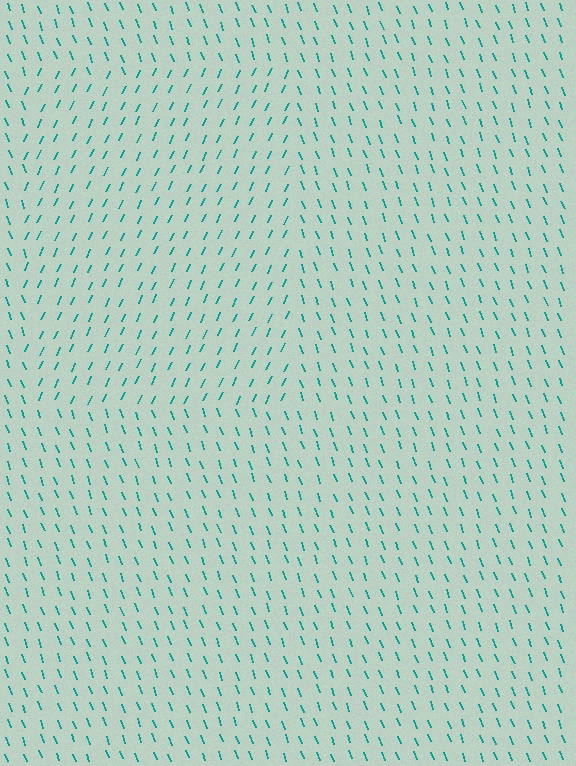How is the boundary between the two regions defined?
The boundary is defined purely by a change in line orientation (approximately 45 degrees difference). All lines are the same color and thickness.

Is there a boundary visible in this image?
Yes, there is a texture boundary formed by a change in line orientation.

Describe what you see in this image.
The image is filled with small teal line segments. A rectangle region in the image has lines oriented differently from the surrounding lines, creating a visible texture boundary.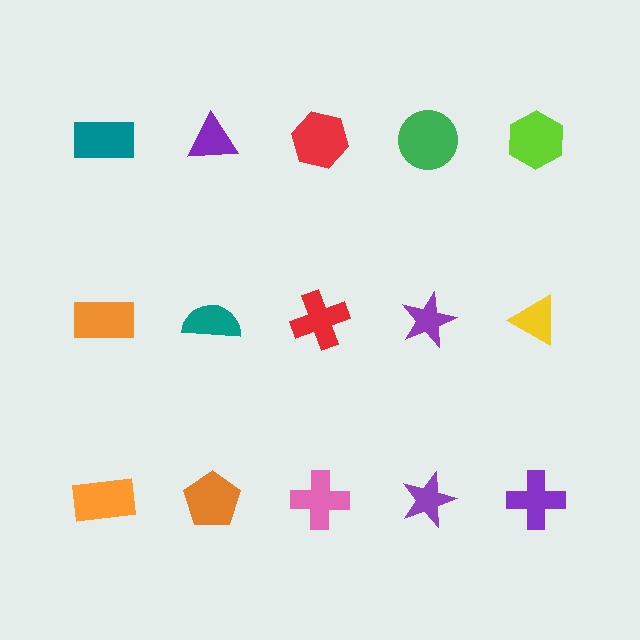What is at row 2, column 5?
A yellow triangle.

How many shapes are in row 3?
5 shapes.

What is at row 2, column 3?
A red cross.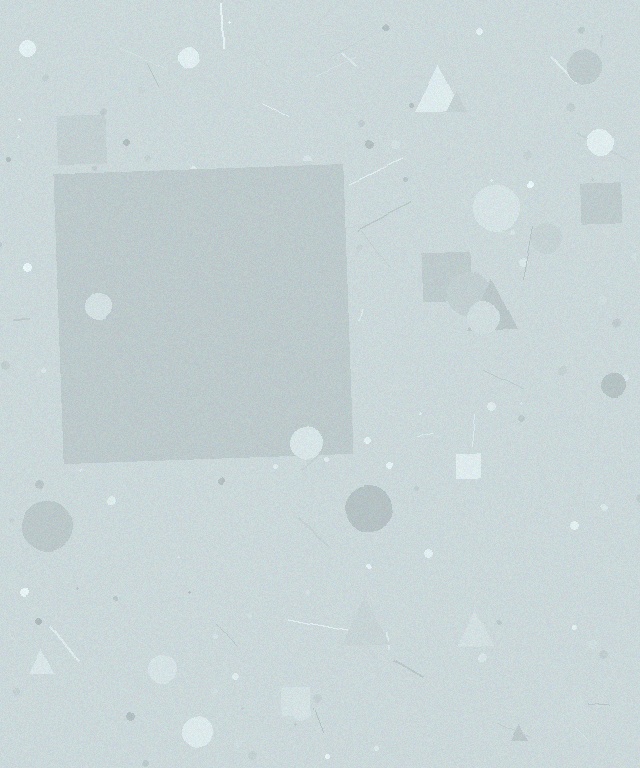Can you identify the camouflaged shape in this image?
The camouflaged shape is a square.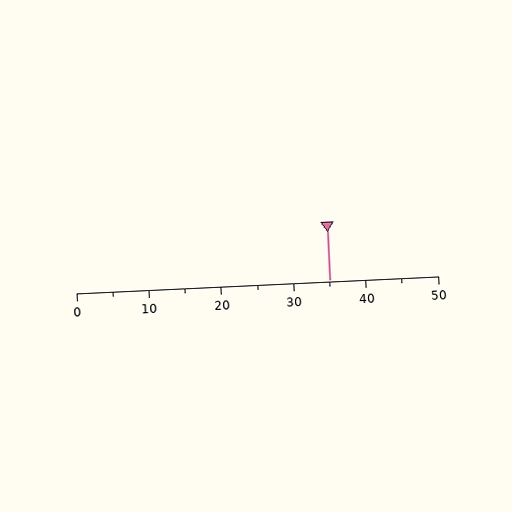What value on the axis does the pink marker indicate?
The marker indicates approximately 35.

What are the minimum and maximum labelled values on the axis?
The axis runs from 0 to 50.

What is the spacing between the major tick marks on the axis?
The major ticks are spaced 10 apart.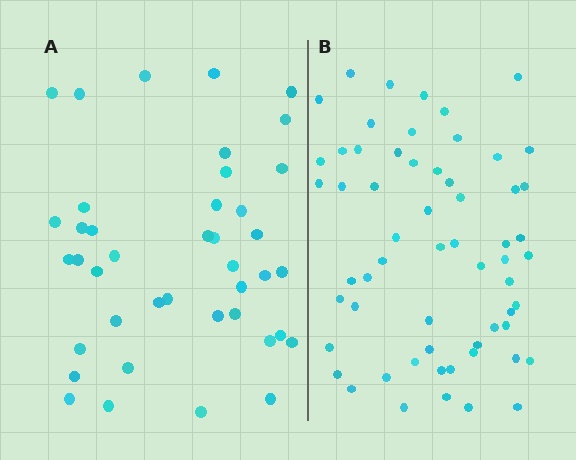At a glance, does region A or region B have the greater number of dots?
Region B (the right region) has more dots.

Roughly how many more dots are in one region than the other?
Region B has approximately 20 more dots than region A.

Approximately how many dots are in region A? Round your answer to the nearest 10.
About 40 dots. (The exact count is 41, which rounds to 40.)